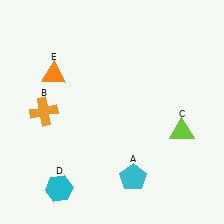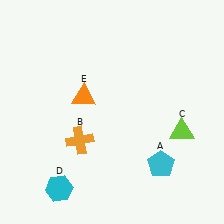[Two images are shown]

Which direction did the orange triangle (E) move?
The orange triangle (E) moved right.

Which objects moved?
The objects that moved are: the cyan pentagon (A), the orange cross (B), the orange triangle (E).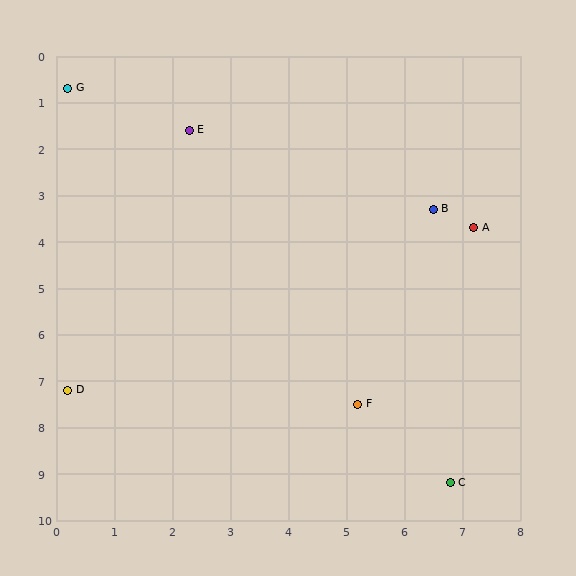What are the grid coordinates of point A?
Point A is at approximately (7.2, 3.7).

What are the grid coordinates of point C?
Point C is at approximately (6.8, 9.2).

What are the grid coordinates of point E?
Point E is at approximately (2.3, 1.6).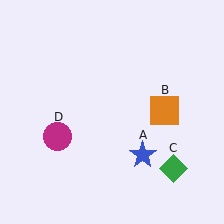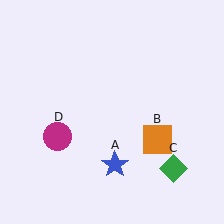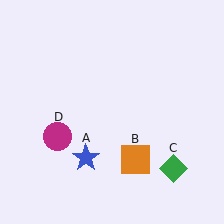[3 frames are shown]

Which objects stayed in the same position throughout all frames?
Green diamond (object C) and magenta circle (object D) remained stationary.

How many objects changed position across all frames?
2 objects changed position: blue star (object A), orange square (object B).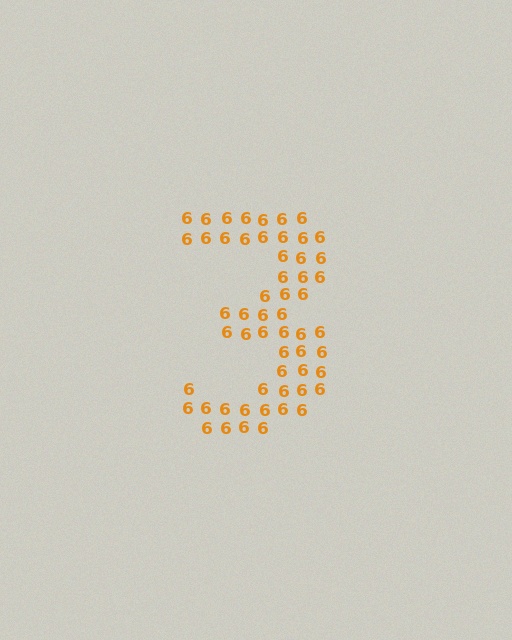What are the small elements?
The small elements are digit 6's.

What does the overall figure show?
The overall figure shows the digit 3.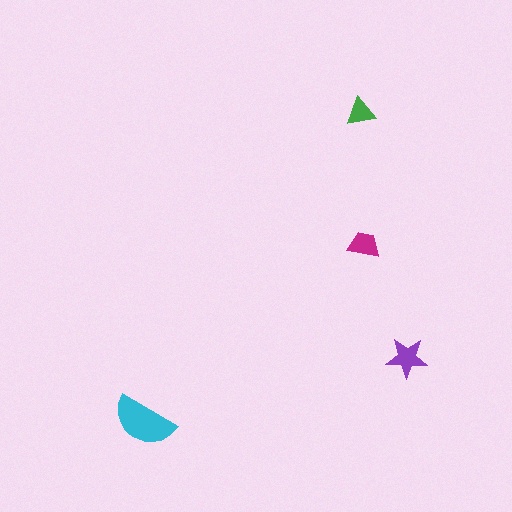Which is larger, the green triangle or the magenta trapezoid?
The magenta trapezoid.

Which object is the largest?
The cyan semicircle.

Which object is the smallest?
The green triangle.